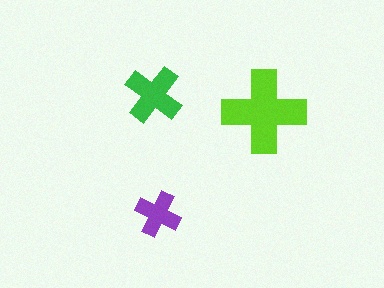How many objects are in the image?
There are 3 objects in the image.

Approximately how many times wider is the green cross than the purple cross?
About 1.5 times wider.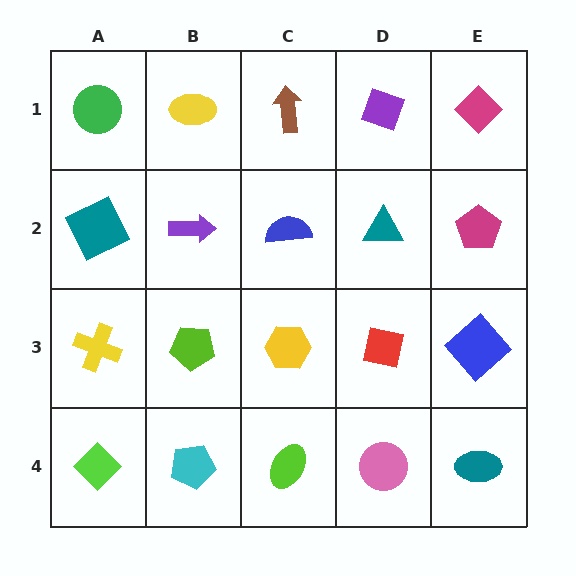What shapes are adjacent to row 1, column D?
A teal triangle (row 2, column D), a brown arrow (row 1, column C), a magenta diamond (row 1, column E).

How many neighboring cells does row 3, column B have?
4.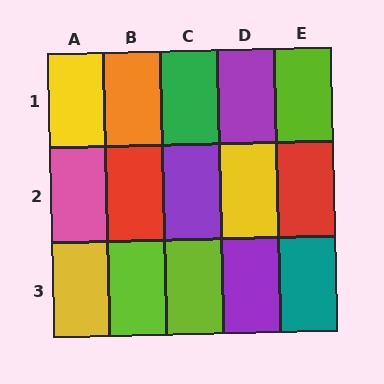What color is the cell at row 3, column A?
Yellow.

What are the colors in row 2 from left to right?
Pink, red, purple, yellow, red.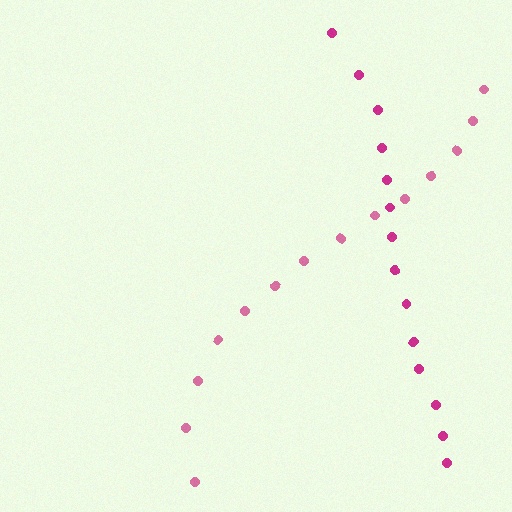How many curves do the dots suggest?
There are 2 distinct paths.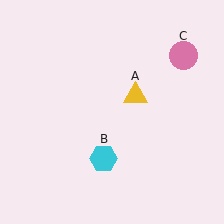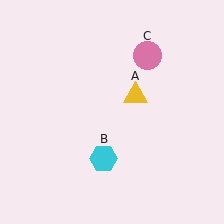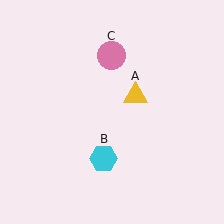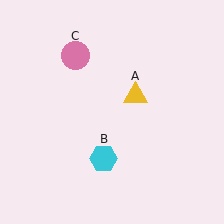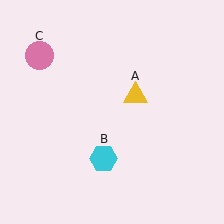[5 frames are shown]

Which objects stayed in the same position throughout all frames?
Yellow triangle (object A) and cyan hexagon (object B) remained stationary.